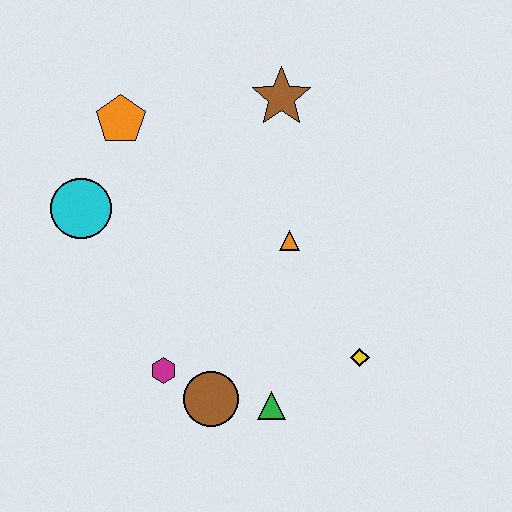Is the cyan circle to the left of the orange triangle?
Yes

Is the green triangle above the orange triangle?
No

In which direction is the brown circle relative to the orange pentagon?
The brown circle is below the orange pentagon.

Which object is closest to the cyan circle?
The orange pentagon is closest to the cyan circle.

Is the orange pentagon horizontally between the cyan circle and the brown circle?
Yes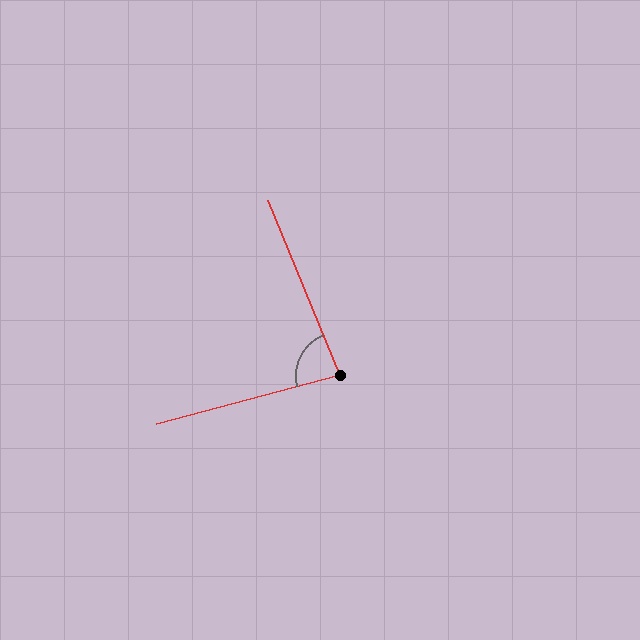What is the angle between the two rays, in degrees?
Approximately 82 degrees.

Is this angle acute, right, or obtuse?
It is acute.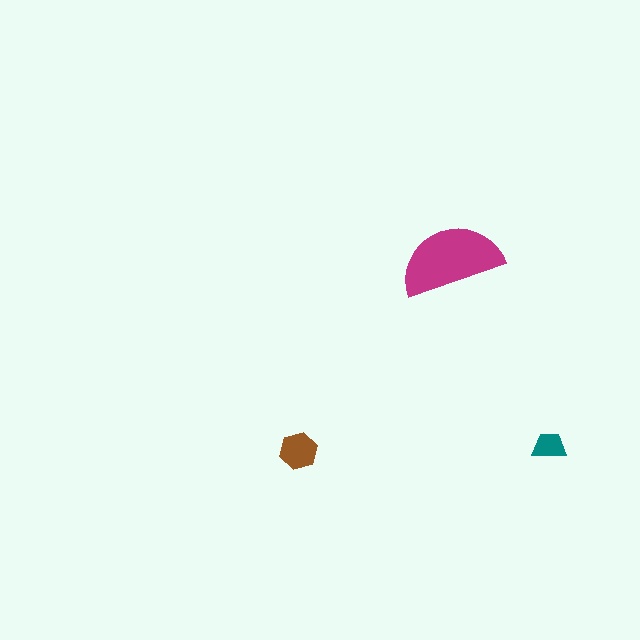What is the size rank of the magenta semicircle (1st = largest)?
1st.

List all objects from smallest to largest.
The teal trapezoid, the brown hexagon, the magenta semicircle.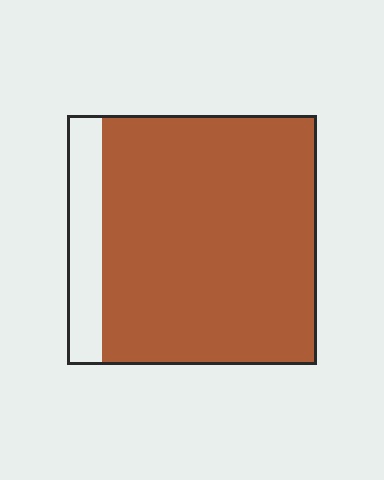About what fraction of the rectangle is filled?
About seven eighths (7/8).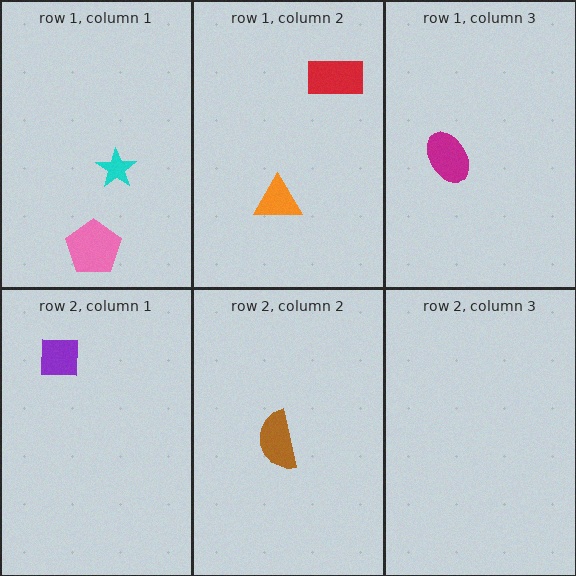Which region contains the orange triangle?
The row 1, column 2 region.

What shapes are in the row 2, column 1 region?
The purple square.